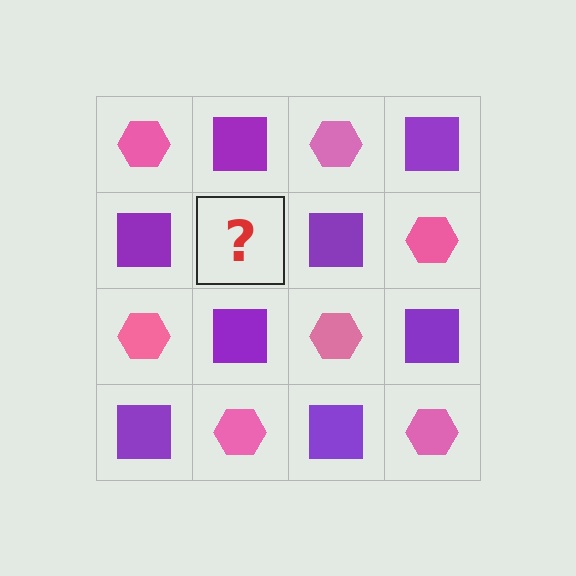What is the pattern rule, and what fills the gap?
The rule is that it alternates pink hexagon and purple square in a checkerboard pattern. The gap should be filled with a pink hexagon.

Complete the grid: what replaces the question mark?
The question mark should be replaced with a pink hexagon.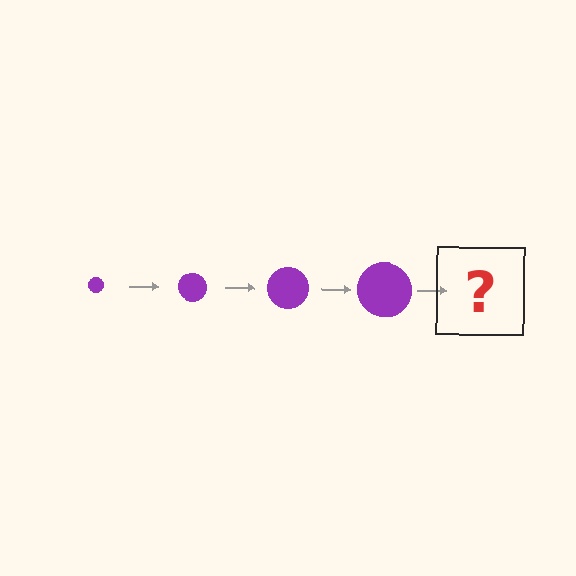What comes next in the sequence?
The next element should be a purple circle, larger than the previous one.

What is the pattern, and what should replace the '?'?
The pattern is that the circle gets progressively larger each step. The '?' should be a purple circle, larger than the previous one.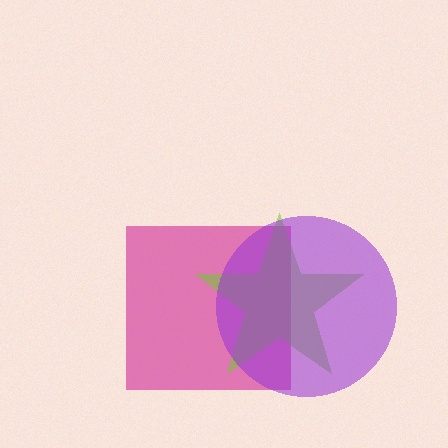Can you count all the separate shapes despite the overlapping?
Yes, there are 3 separate shapes.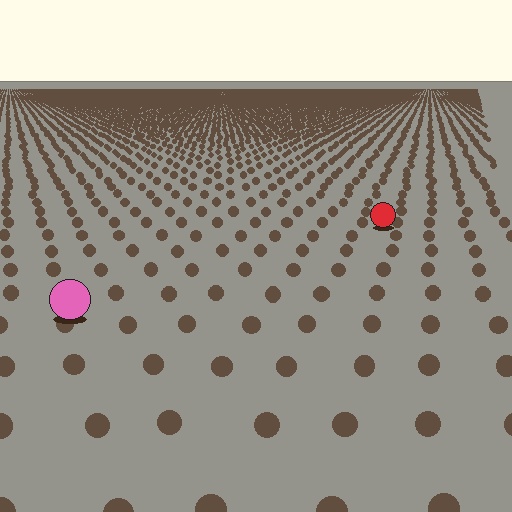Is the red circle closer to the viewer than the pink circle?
No. The pink circle is closer — you can tell from the texture gradient: the ground texture is coarser near it.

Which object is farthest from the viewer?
The red circle is farthest from the viewer. It appears smaller and the ground texture around it is denser.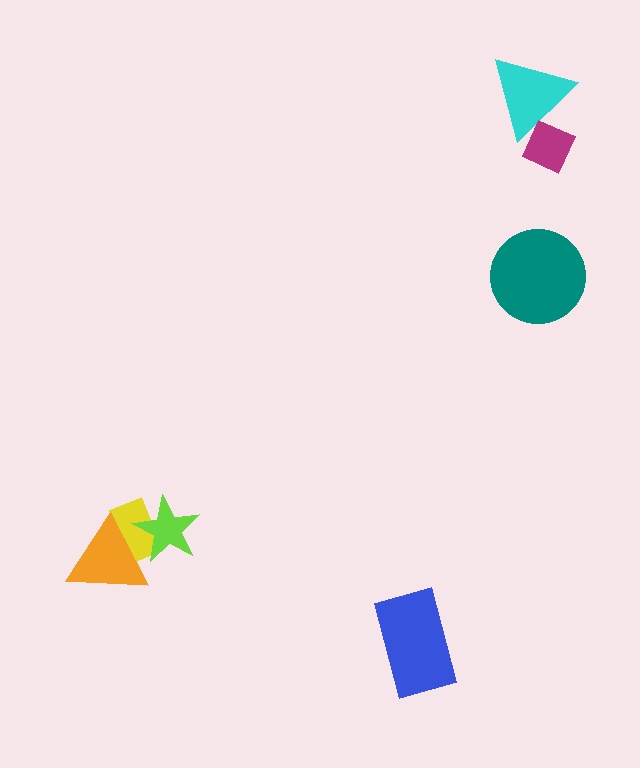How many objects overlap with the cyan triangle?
1 object overlaps with the cyan triangle.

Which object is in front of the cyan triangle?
The magenta diamond is in front of the cyan triangle.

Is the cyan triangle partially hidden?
Yes, it is partially covered by another shape.